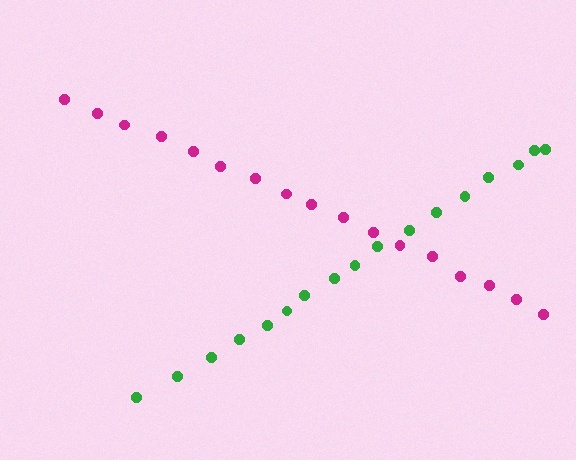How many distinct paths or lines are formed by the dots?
There are 2 distinct paths.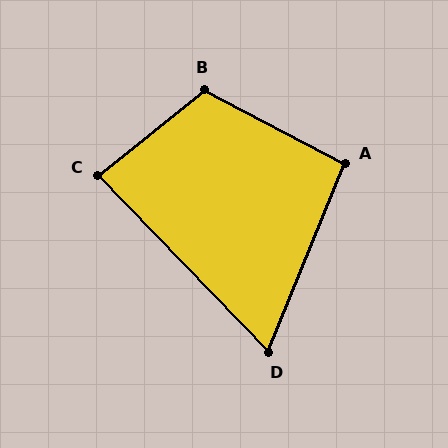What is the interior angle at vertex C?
Approximately 85 degrees (acute).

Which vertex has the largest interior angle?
B, at approximately 114 degrees.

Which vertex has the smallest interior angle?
D, at approximately 66 degrees.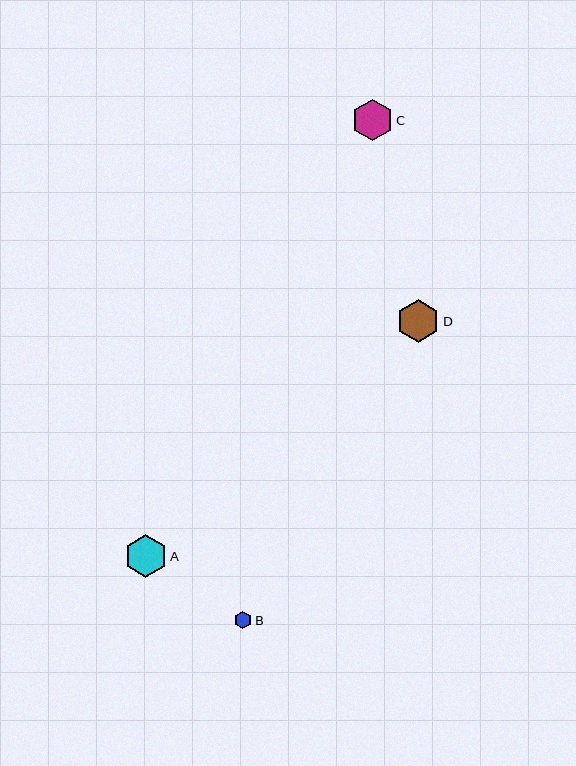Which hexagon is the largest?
Hexagon D is the largest with a size of approximately 43 pixels.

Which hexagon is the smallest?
Hexagon B is the smallest with a size of approximately 18 pixels.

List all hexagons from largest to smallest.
From largest to smallest: D, A, C, B.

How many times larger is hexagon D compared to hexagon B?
Hexagon D is approximately 2.4 times the size of hexagon B.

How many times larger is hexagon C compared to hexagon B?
Hexagon C is approximately 2.3 times the size of hexagon B.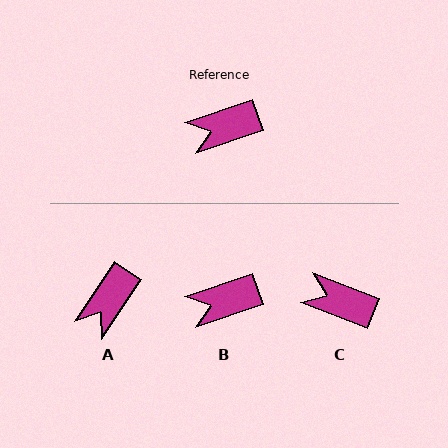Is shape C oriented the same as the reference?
No, it is off by about 40 degrees.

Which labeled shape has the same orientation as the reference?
B.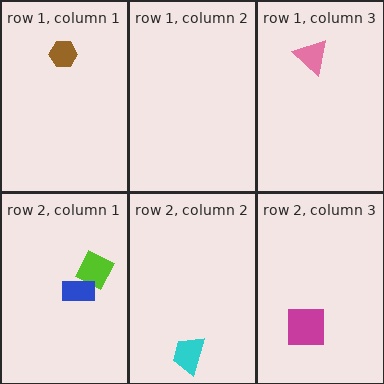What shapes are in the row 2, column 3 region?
The magenta square.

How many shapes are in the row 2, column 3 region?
1.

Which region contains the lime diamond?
The row 2, column 1 region.